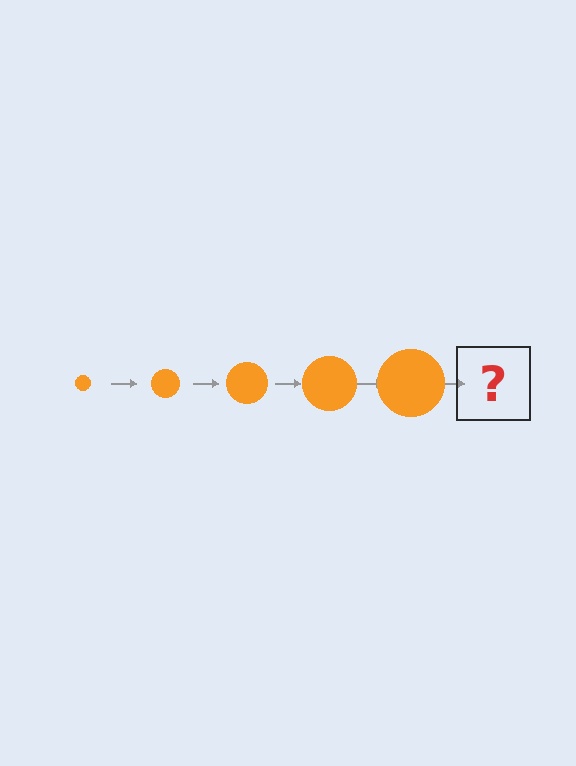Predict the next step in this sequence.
The next step is an orange circle, larger than the previous one.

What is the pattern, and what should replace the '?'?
The pattern is that the circle gets progressively larger each step. The '?' should be an orange circle, larger than the previous one.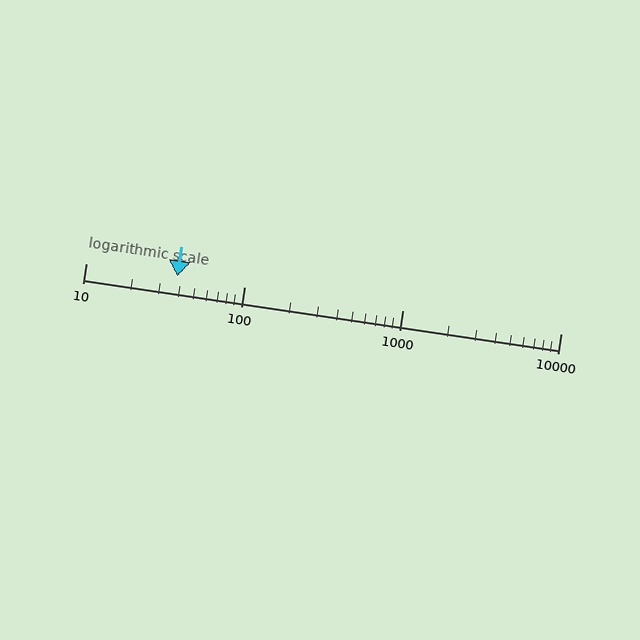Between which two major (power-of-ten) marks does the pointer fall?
The pointer is between 10 and 100.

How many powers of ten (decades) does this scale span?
The scale spans 3 decades, from 10 to 10000.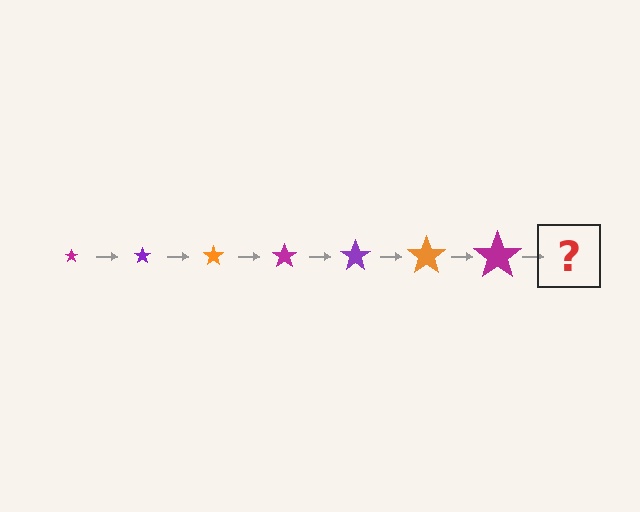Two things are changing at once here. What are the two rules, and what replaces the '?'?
The two rules are that the star grows larger each step and the color cycles through magenta, purple, and orange. The '?' should be a purple star, larger than the previous one.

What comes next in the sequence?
The next element should be a purple star, larger than the previous one.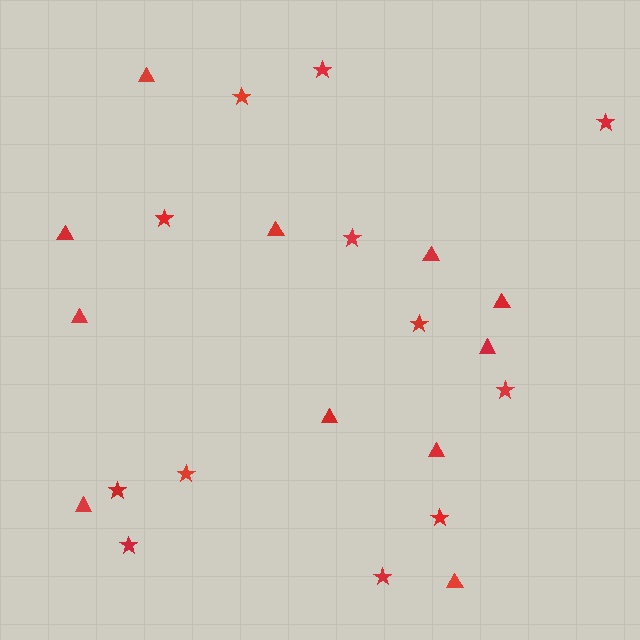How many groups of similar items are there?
There are 2 groups: one group of triangles (11) and one group of stars (12).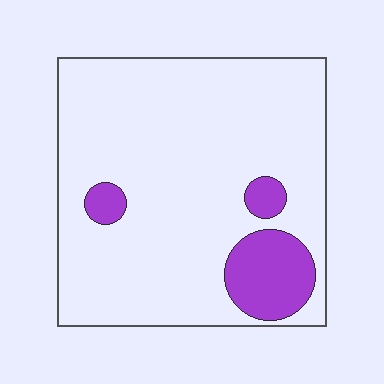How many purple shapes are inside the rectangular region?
3.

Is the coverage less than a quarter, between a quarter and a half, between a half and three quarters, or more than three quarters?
Less than a quarter.